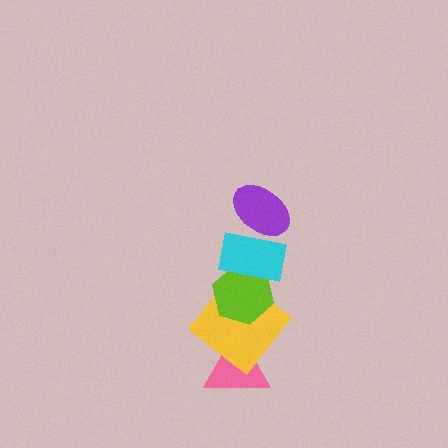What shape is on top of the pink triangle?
The yellow diamond is on top of the pink triangle.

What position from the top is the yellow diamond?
The yellow diamond is 4th from the top.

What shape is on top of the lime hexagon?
The cyan rectangle is on top of the lime hexagon.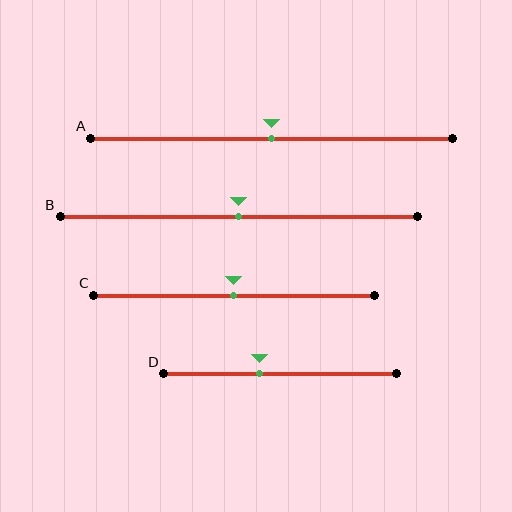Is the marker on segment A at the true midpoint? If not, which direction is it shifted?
Yes, the marker on segment A is at the true midpoint.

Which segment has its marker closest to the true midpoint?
Segment A has its marker closest to the true midpoint.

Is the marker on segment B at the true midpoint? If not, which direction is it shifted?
Yes, the marker on segment B is at the true midpoint.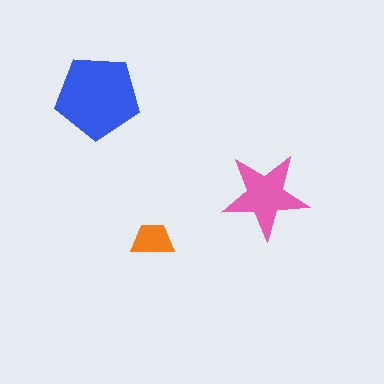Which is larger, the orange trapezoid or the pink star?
The pink star.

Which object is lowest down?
The orange trapezoid is bottommost.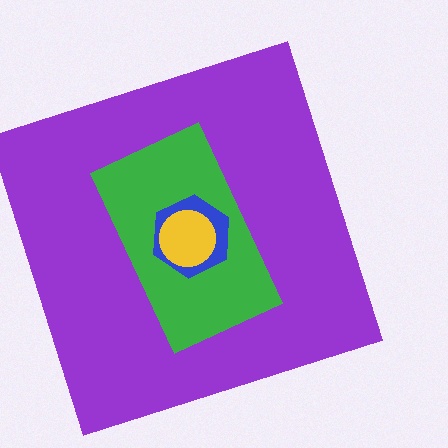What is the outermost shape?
The purple square.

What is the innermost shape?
The yellow circle.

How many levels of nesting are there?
4.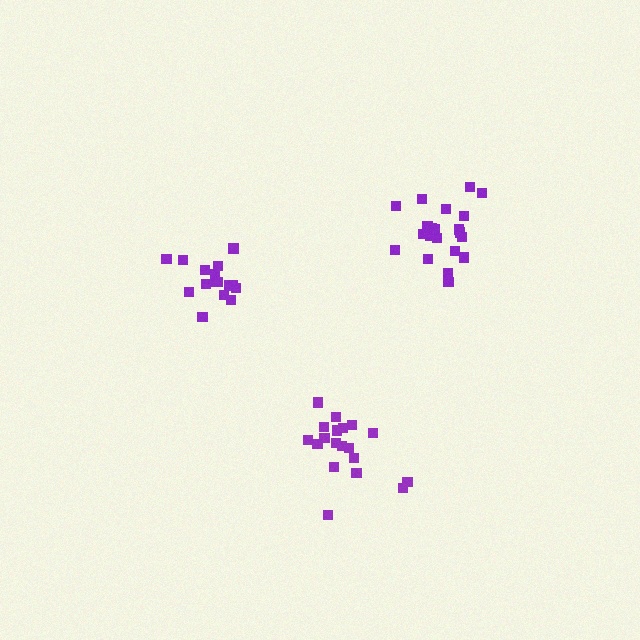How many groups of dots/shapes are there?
There are 3 groups.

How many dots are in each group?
Group 1: 19 dots, Group 2: 21 dots, Group 3: 17 dots (57 total).